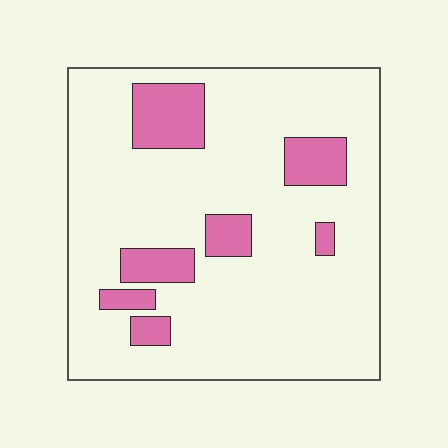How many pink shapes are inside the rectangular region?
7.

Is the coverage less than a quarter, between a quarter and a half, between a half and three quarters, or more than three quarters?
Less than a quarter.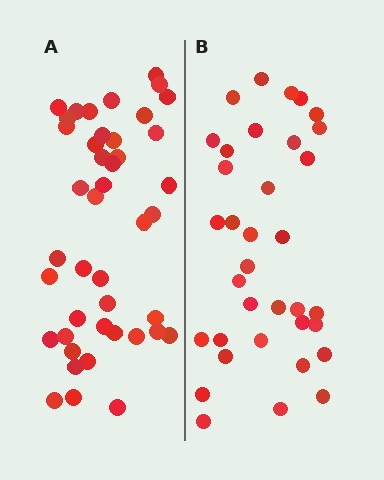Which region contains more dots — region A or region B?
Region A (the left region) has more dots.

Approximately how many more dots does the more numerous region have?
Region A has roughly 8 or so more dots than region B.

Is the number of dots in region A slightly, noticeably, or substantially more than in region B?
Region A has only slightly more — the two regions are fairly close. The ratio is roughly 1.2 to 1.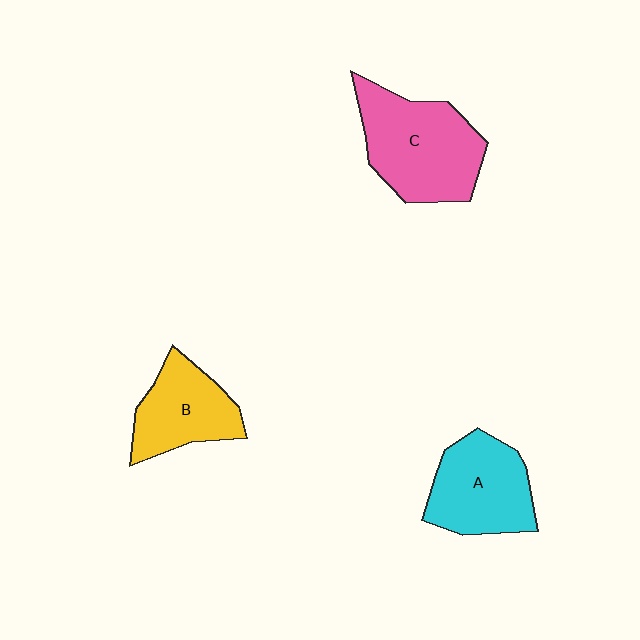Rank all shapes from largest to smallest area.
From largest to smallest: C (pink), A (cyan), B (yellow).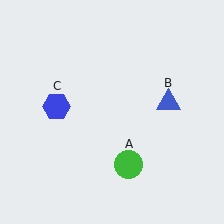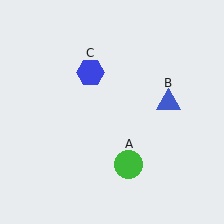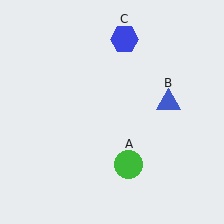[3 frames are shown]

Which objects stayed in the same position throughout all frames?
Green circle (object A) and blue triangle (object B) remained stationary.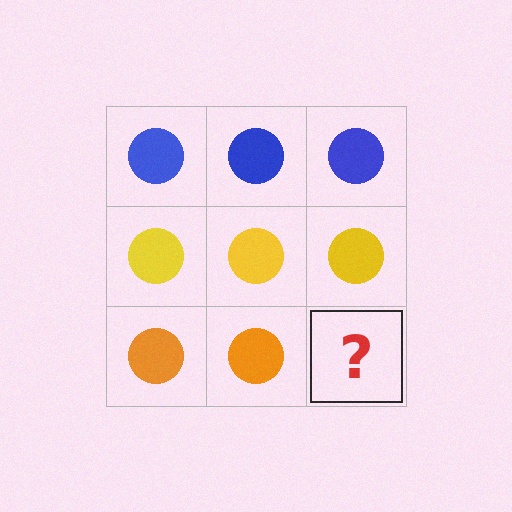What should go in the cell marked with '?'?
The missing cell should contain an orange circle.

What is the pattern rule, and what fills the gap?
The rule is that each row has a consistent color. The gap should be filled with an orange circle.